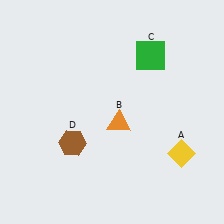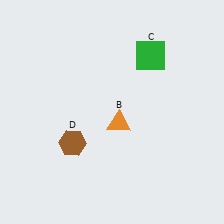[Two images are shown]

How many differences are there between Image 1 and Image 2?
There is 1 difference between the two images.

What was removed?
The yellow diamond (A) was removed in Image 2.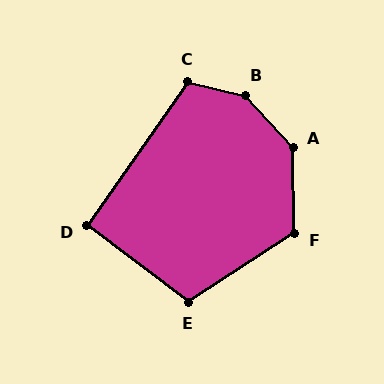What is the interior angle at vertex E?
Approximately 110 degrees (obtuse).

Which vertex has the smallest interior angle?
D, at approximately 92 degrees.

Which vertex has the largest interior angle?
B, at approximately 146 degrees.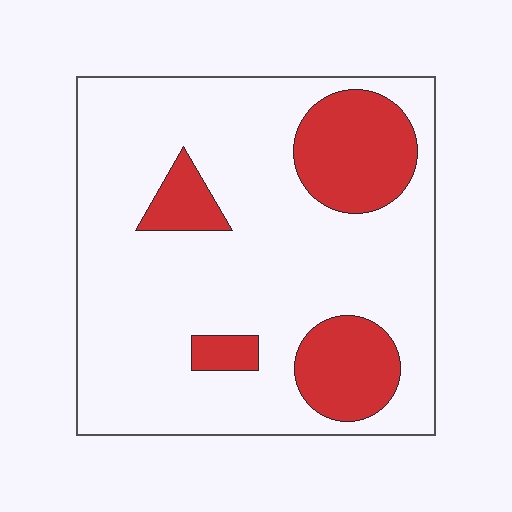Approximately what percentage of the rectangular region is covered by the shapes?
Approximately 20%.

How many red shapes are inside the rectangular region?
4.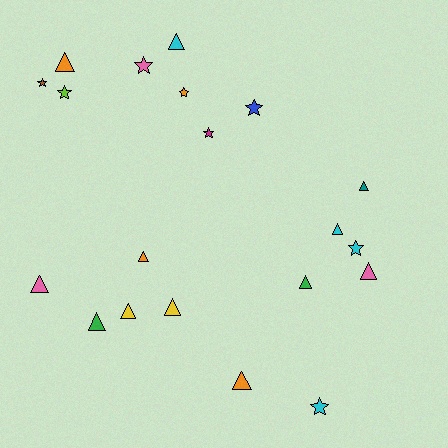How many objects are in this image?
There are 20 objects.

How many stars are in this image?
There are 8 stars.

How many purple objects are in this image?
There are no purple objects.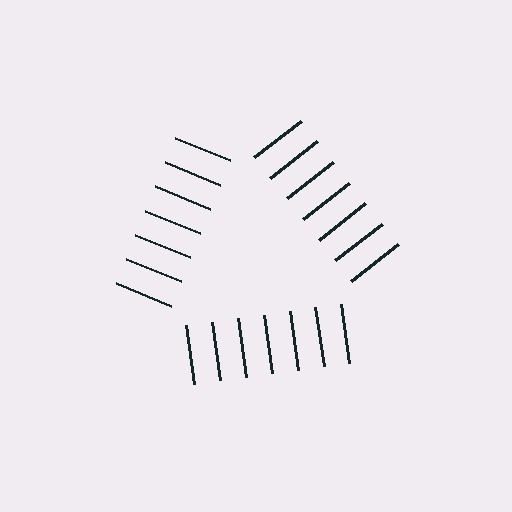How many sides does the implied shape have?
3 sides — the line-ends trace a triangle.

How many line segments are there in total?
21 — 7 along each of the 3 edges.